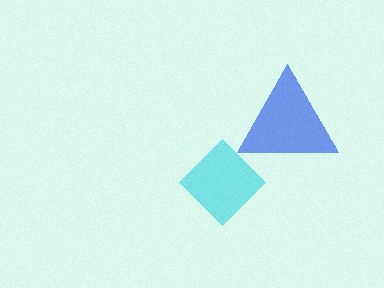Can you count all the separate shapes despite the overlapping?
Yes, there are 2 separate shapes.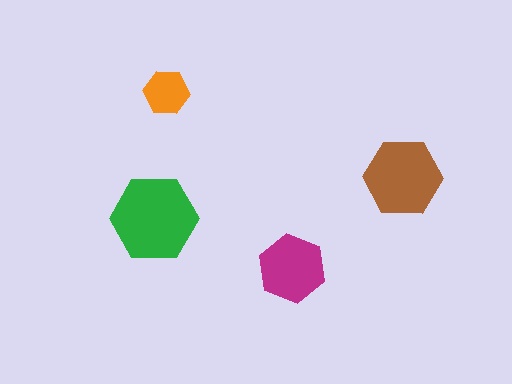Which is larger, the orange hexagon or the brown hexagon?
The brown one.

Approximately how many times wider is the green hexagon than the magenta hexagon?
About 1.5 times wider.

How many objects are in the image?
There are 4 objects in the image.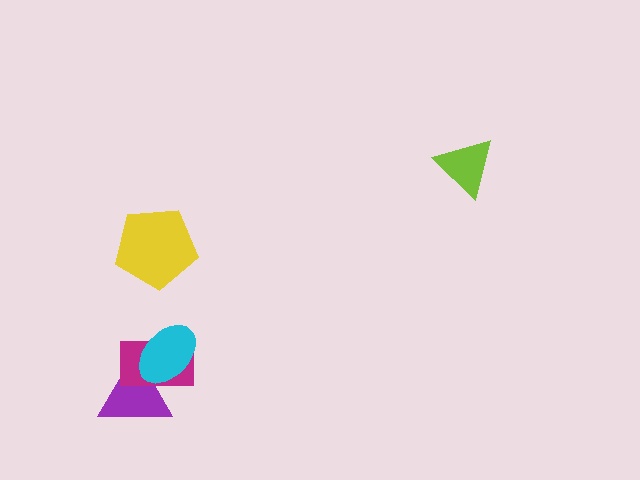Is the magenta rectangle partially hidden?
Yes, it is partially covered by another shape.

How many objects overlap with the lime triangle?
0 objects overlap with the lime triangle.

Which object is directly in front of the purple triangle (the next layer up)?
The magenta rectangle is directly in front of the purple triangle.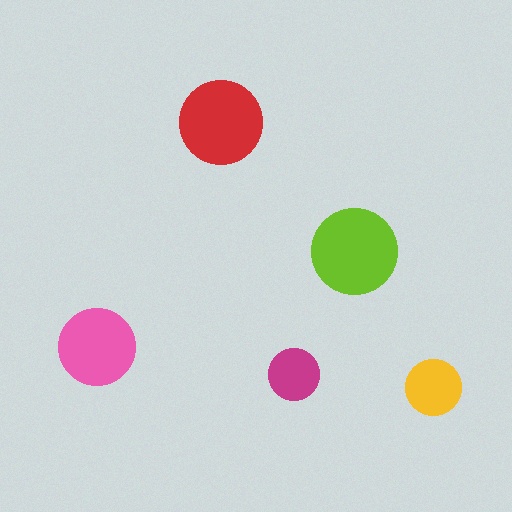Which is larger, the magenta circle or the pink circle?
The pink one.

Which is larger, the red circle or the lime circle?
The lime one.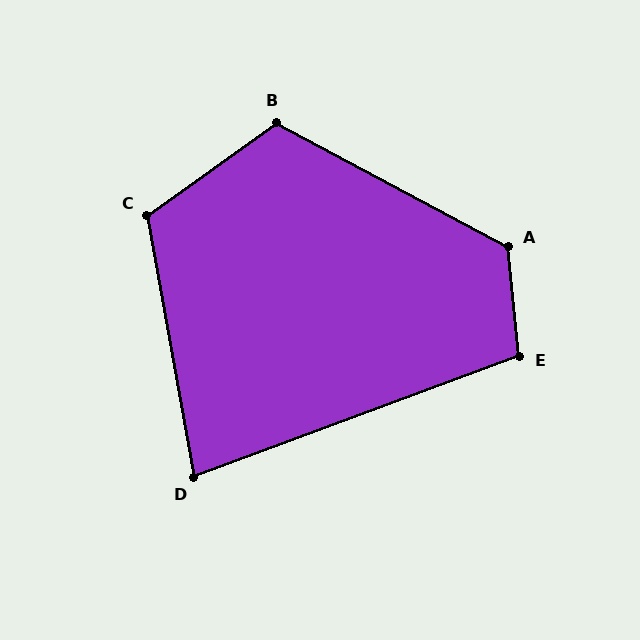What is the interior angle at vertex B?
Approximately 116 degrees (obtuse).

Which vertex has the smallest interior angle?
D, at approximately 80 degrees.